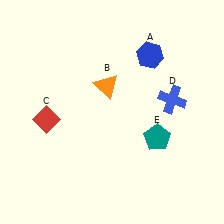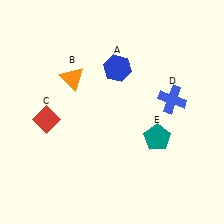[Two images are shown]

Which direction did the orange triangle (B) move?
The orange triangle (B) moved left.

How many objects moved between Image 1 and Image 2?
2 objects moved between the two images.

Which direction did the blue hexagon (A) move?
The blue hexagon (A) moved left.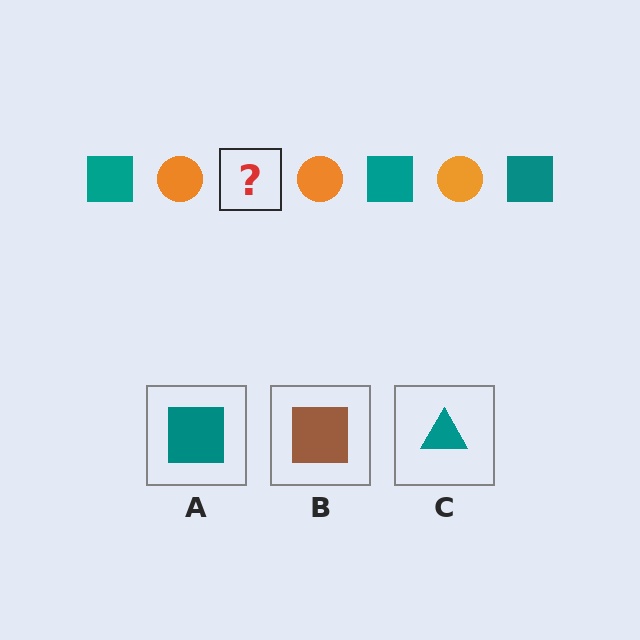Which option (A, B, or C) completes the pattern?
A.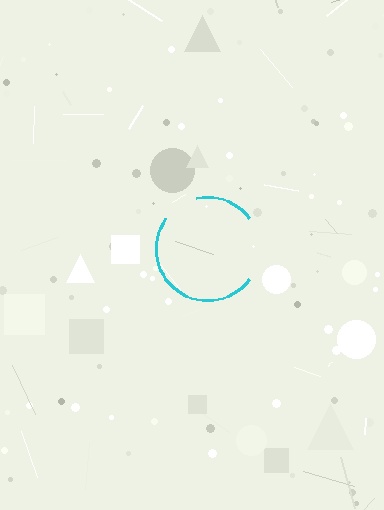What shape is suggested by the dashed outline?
The dashed outline suggests a circle.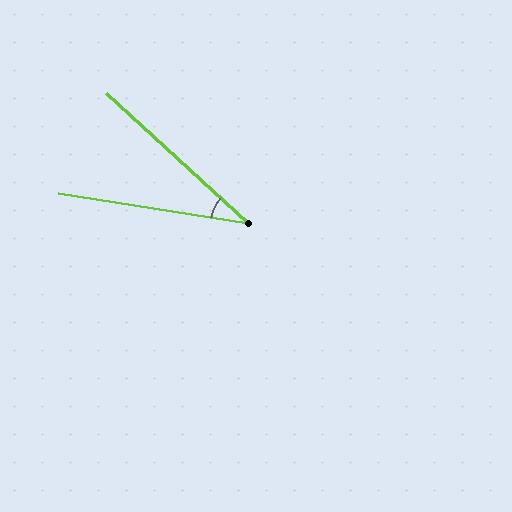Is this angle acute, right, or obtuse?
It is acute.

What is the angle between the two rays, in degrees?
Approximately 34 degrees.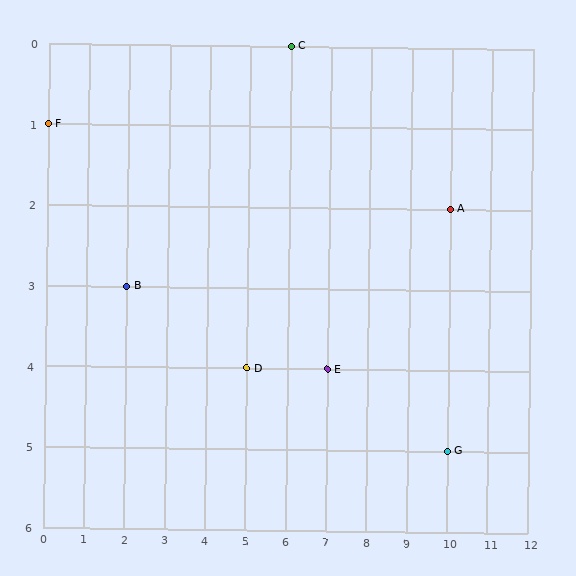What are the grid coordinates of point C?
Point C is at grid coordinates (6, 0).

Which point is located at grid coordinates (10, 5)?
Point G is at (10, 5).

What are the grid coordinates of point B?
Point B is at grid coordinates (2, 3).